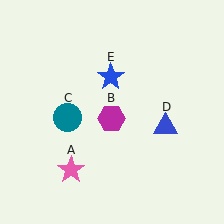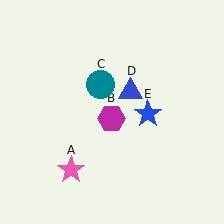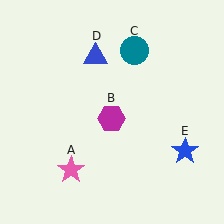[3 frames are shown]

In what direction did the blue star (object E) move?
The blue star (object E) moved down and to the right.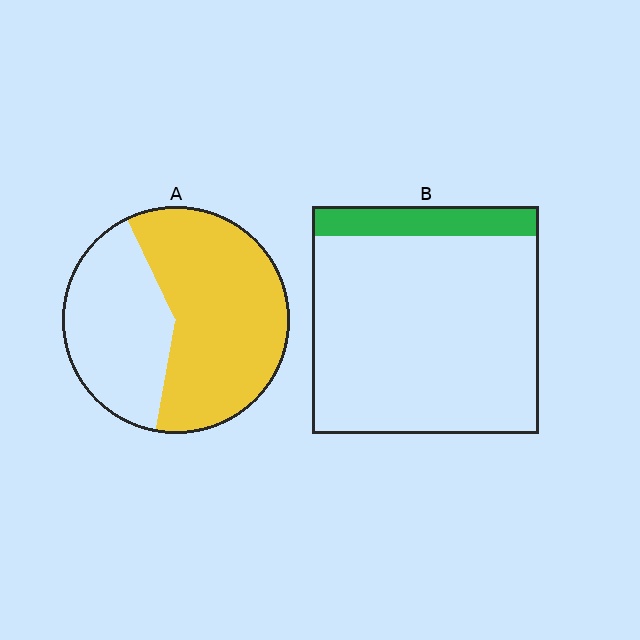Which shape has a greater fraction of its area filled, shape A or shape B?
Shape A.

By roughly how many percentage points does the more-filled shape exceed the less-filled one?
By roughly 45 percentage points (A over B).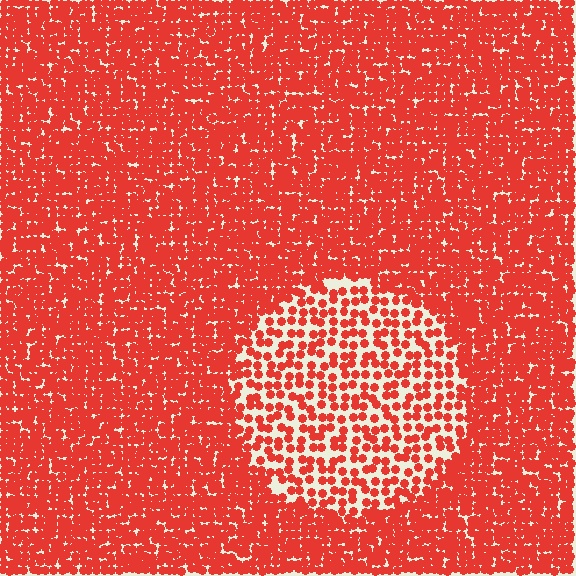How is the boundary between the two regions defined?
The boundary is defined by a change in element density (approximately 2.2x ratio). All elements are the same color, size, and shape.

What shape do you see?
I see a circle.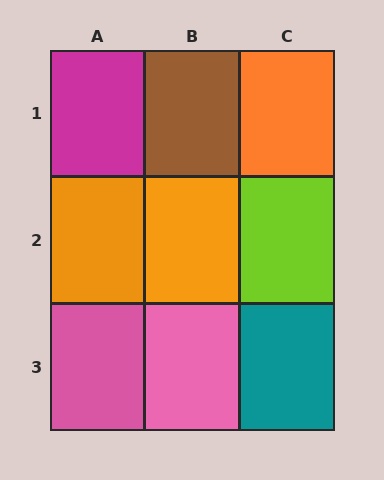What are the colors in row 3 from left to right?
Pink, pink, teal.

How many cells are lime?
1 cell is lime.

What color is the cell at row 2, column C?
Lime.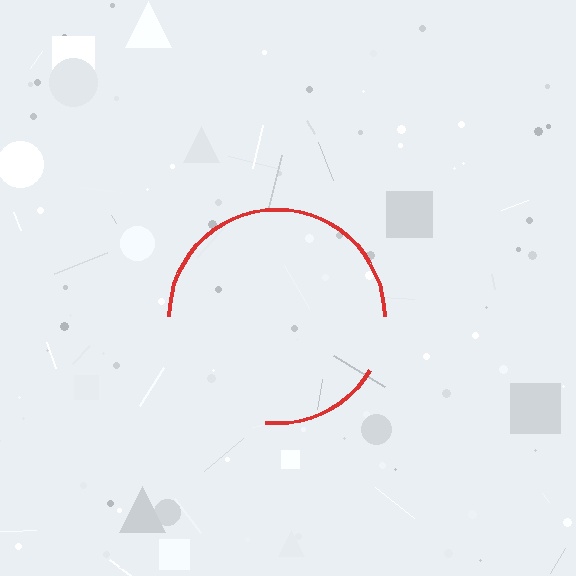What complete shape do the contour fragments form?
The contour fragments form a circle.